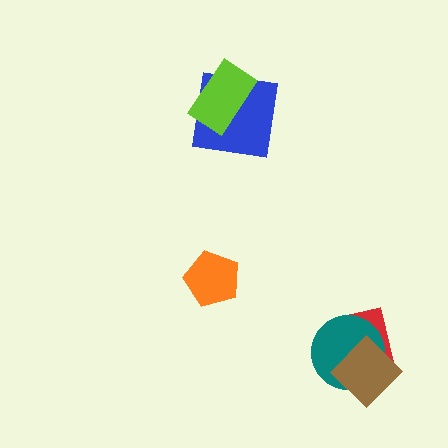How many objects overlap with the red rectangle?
2 objects overlap with the red rectangle.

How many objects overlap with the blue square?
1 object overlaps with the blue square.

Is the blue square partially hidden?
Yes, it is partially covered by another shape.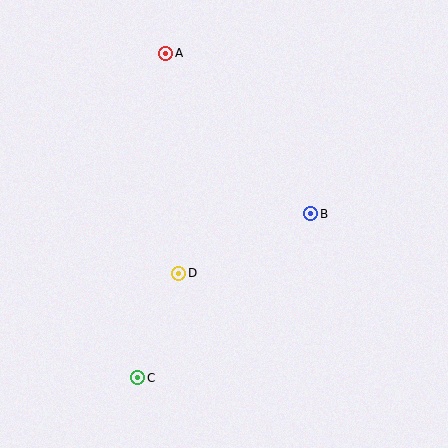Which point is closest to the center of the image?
Point D at (179, 273) is closest to the center.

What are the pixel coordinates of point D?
Point D is at (179, 273).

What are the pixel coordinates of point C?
Point C is at (138, 378).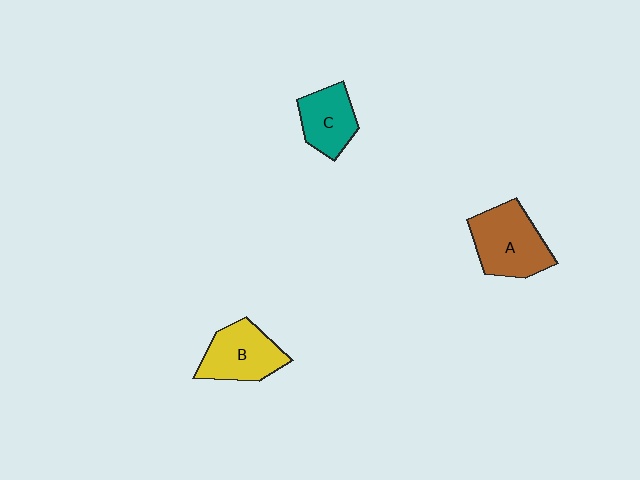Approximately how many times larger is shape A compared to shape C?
Approximately 1.4 times.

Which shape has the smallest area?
Shape C (teal).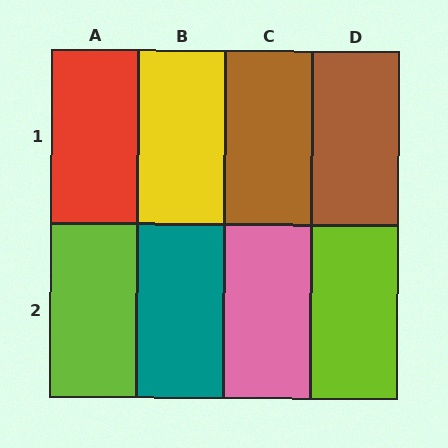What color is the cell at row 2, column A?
Lime.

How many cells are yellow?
1 cell is yellow.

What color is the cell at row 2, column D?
Lime.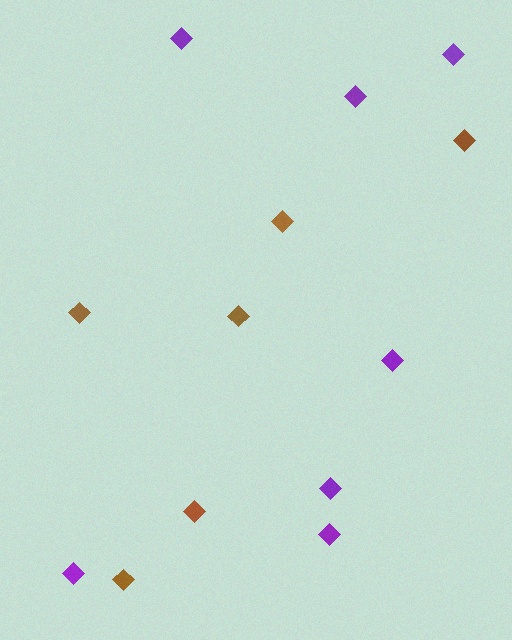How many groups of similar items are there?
There are 2 groups: one group of purple diamonds (7) and one group of brown diamonds (6).